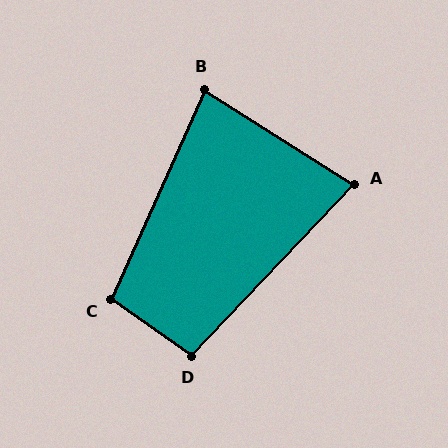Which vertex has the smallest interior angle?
A, at approximately 79 degrees.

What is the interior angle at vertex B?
Approximately 82 degrees (acute).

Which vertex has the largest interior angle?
C, at approximately 101 degrees.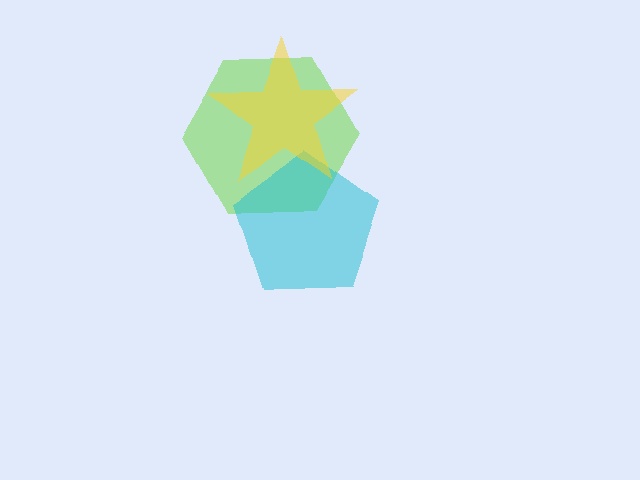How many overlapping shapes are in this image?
There are 3 overlapping shapes in the image.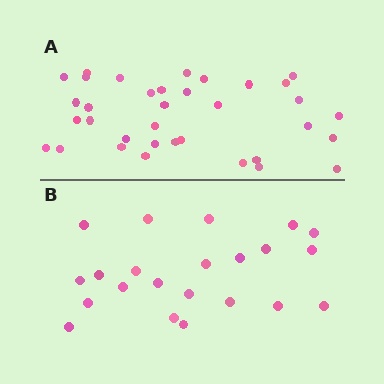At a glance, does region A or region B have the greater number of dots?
Region A (the top region) has more dots.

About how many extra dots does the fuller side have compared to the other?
Region A has approximately 15 more dots than region B.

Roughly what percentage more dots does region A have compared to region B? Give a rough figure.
About 60% more.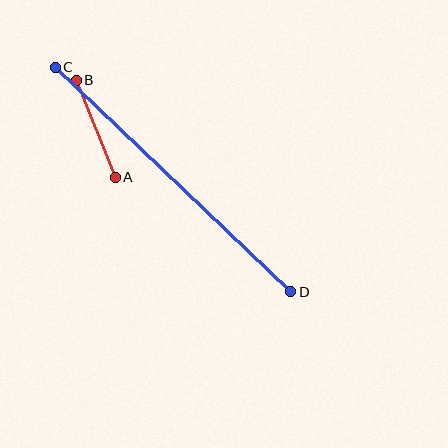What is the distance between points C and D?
The distance is approximately 325 pixels.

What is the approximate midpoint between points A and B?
The midpoint is at approximately (96, 129) pixels.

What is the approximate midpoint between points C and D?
The midpoint is at approximately (173, 180) pixels.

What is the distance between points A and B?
The distance is approximately 104 pixels.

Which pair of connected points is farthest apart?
Points C and D are farthest apart.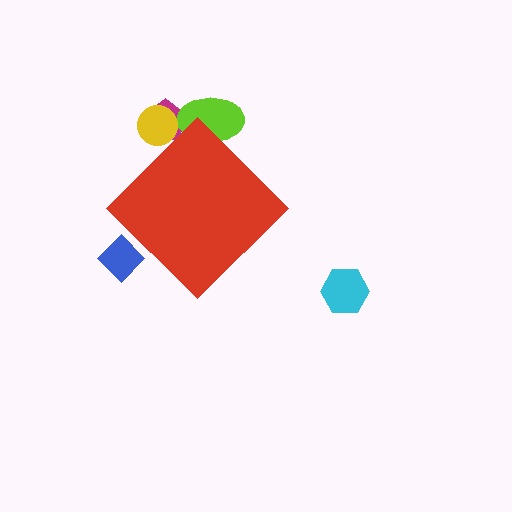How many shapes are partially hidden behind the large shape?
4 shapes are partially hidden.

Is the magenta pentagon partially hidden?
Yes, the magenta pentagon is partially hidden behind the red diamond.